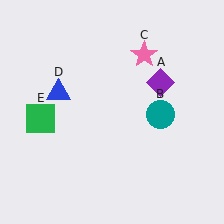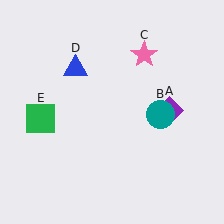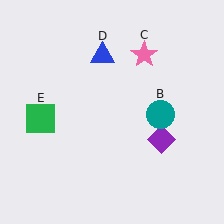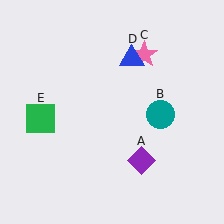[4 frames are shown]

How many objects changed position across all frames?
2 objects changed position: purple diamond (object A), blue triangle (object D).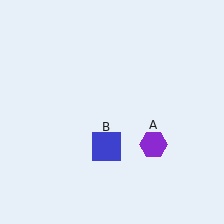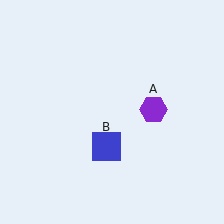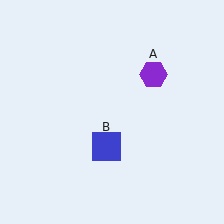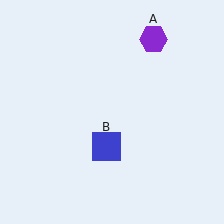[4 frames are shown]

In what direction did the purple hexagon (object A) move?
The purple hexagon (object A) moved up.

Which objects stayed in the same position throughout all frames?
Blue square (object B) remained stationary.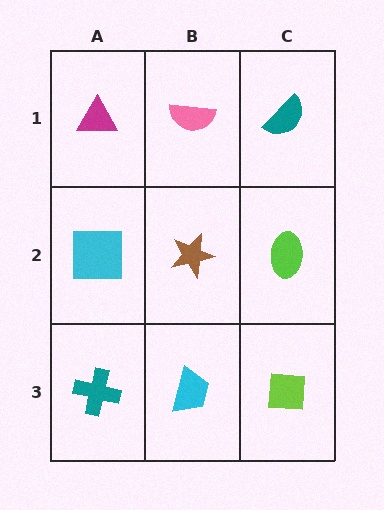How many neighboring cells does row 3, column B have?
3.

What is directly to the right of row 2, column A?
A brown star.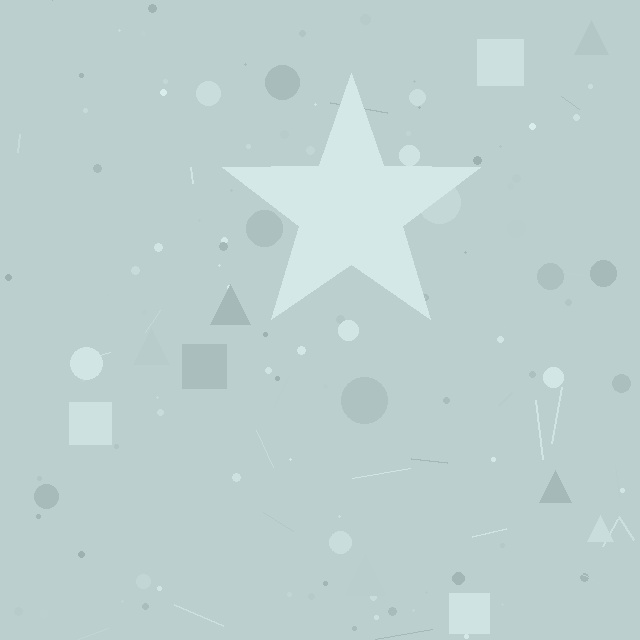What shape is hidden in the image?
A star is hidden in the image.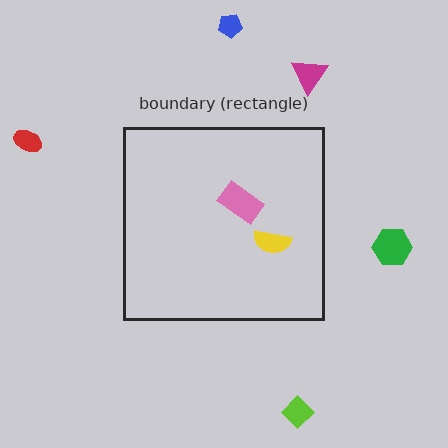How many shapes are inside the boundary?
2 inside, 5 outside.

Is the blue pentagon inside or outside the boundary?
Outside.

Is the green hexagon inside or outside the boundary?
Outside.